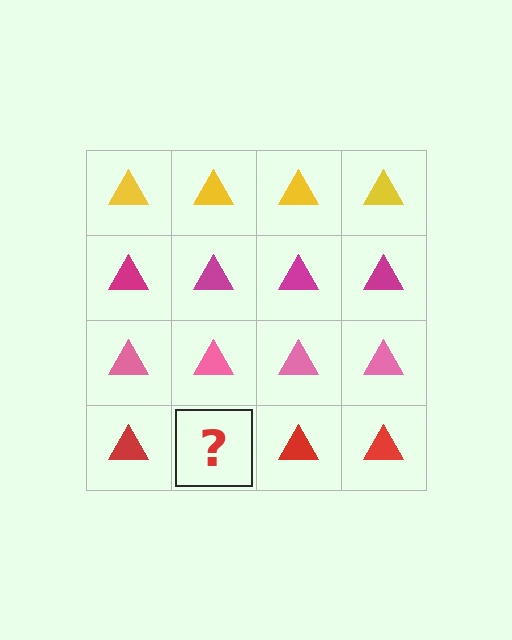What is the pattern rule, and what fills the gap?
The rule is that each row has a consistent color. The gap should be filled with a red triangle.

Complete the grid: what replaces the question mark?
The question mark should be replaced with a red triangle.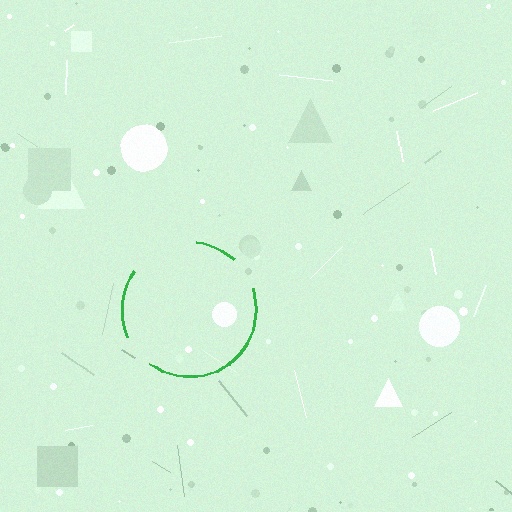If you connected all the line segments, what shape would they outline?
They would outline a circle.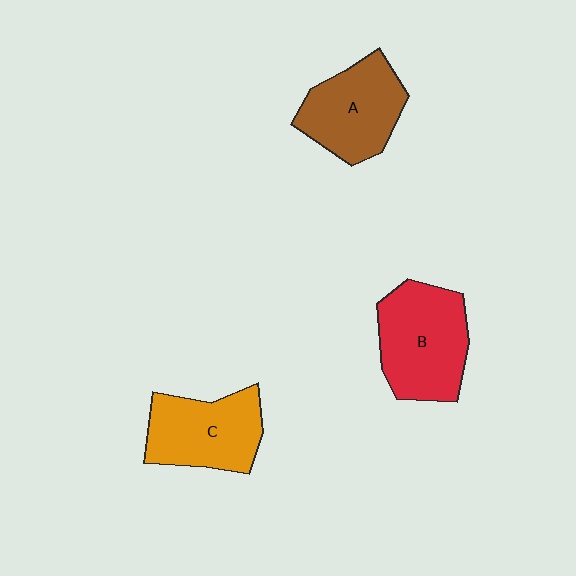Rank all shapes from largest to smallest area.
From largest to smallest: B (red), C (orange), A (brown).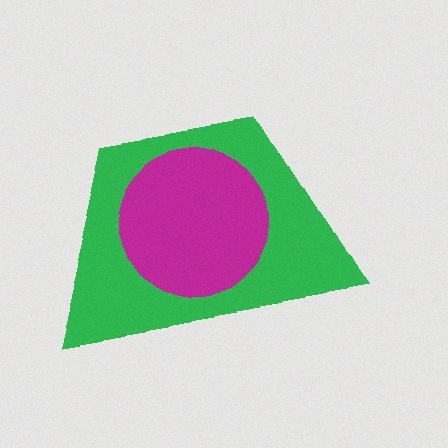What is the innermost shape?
The magenta circle.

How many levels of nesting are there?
2.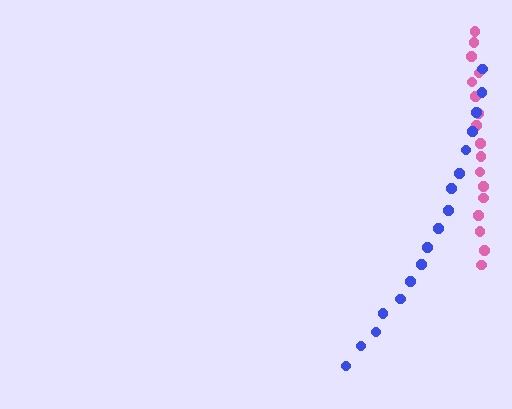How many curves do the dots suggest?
There are 2 distinct paths.